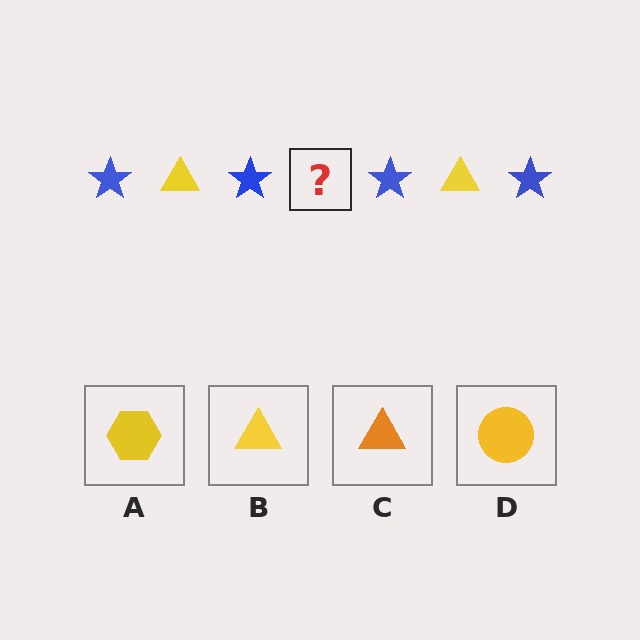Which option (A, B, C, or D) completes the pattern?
B.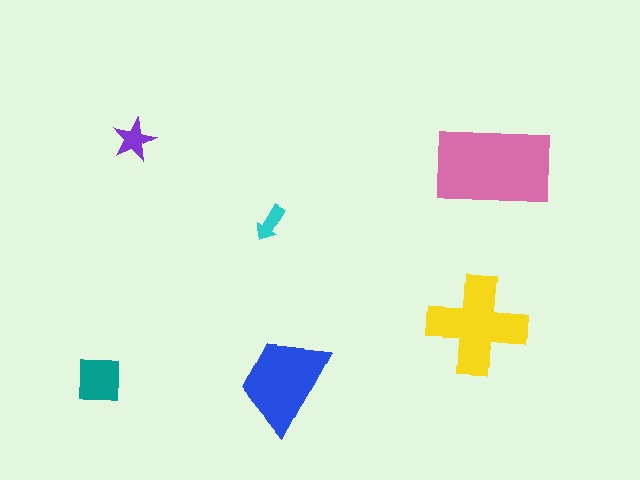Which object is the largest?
The pink rectangle.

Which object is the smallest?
The cyan arrow.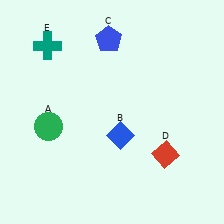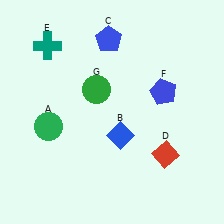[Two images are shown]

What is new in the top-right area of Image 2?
A blue pentagon (F) was added in the top-right area of Image 2.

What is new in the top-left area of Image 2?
A green circle (G) was added in the top-left area of Image 2.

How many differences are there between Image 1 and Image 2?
There are 2 differences between the two images.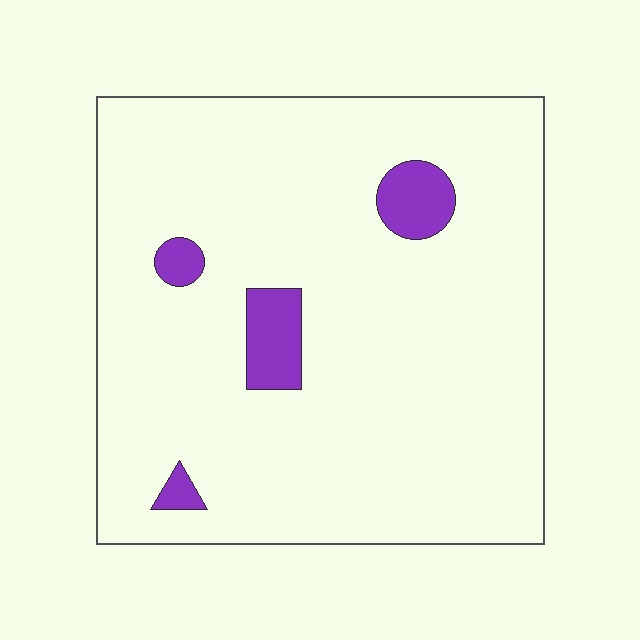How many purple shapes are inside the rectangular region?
4.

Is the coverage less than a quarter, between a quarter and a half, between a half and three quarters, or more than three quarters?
Less than a quarter.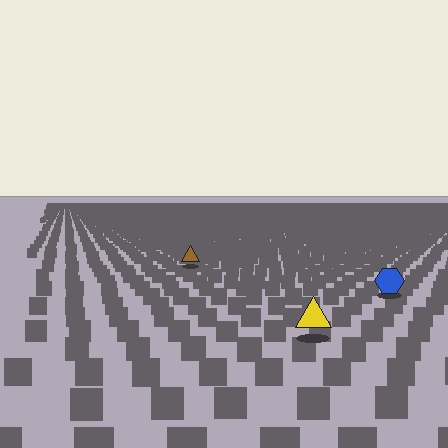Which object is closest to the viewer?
The yellow triangle is closest. The texture marks near it are larger and more spread out.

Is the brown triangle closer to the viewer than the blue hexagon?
No. The blue hexagon is closer — you can tell from the texture gradient: the ground texture is coarser near it.